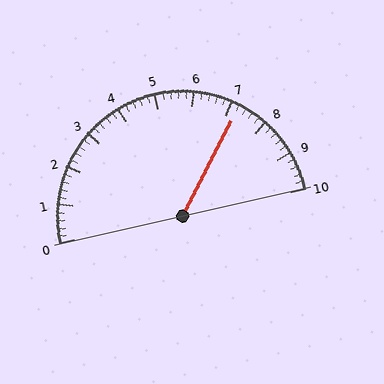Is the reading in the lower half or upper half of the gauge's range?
The reading is in the upper half of the range (0 to 10).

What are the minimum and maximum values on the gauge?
The gauge ranges from 0 to 10.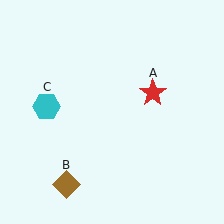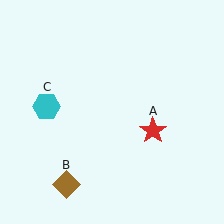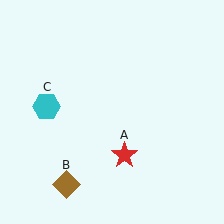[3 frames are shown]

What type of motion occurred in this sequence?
The red star (object A) rotated clockwise around the center of the scene.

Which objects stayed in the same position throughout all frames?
Brown diamond (object B) and cyan hexagon (object C) remained stationary.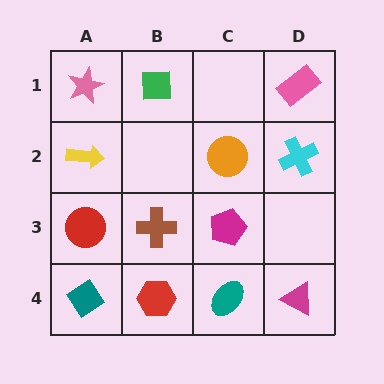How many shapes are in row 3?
3 shapes.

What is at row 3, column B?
A brown cross.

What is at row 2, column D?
A cyan cross.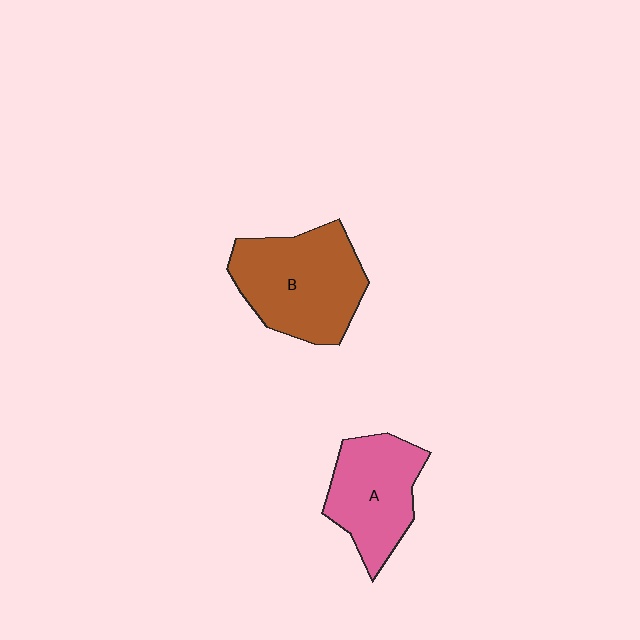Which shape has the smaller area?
Shape A (pink).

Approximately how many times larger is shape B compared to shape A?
Approximately 1.3 times.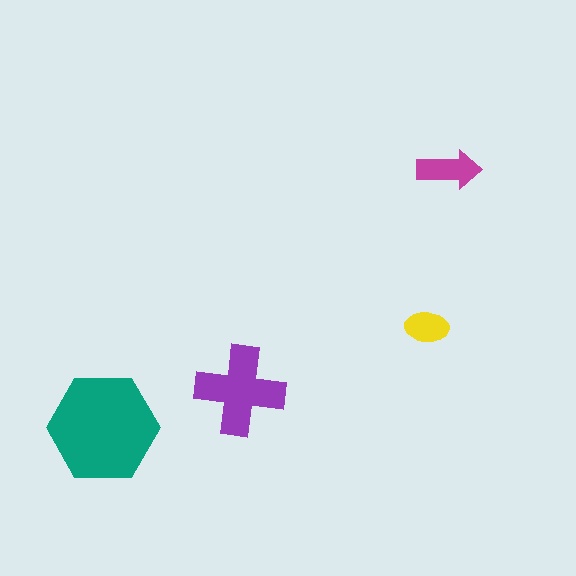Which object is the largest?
The teal hexagon.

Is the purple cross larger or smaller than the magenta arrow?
Larger.